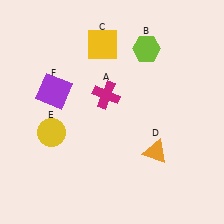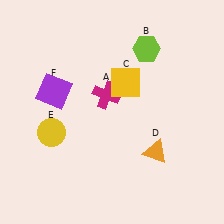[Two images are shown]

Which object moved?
The yellow square (C) moved down.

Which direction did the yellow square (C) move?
The yellow square (C) moved down.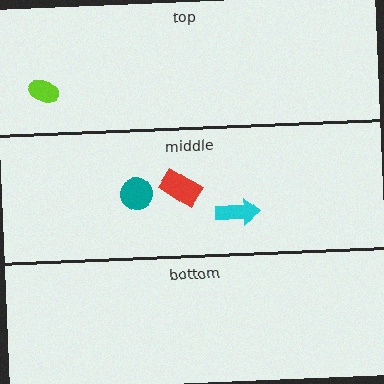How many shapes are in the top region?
1.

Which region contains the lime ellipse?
The top region.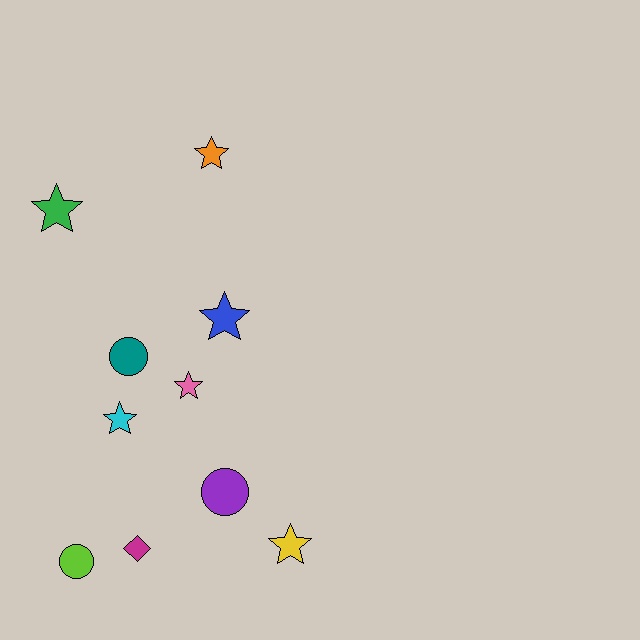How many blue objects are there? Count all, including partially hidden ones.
There is 1 blue object.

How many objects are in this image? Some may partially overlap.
There are 10 objects.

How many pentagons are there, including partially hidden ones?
There are no pentagons.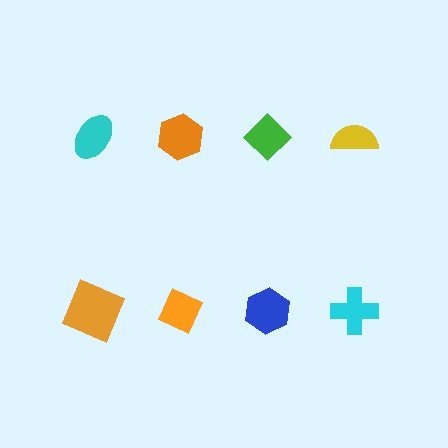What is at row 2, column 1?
An orange square.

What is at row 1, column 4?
A yellow semicircle.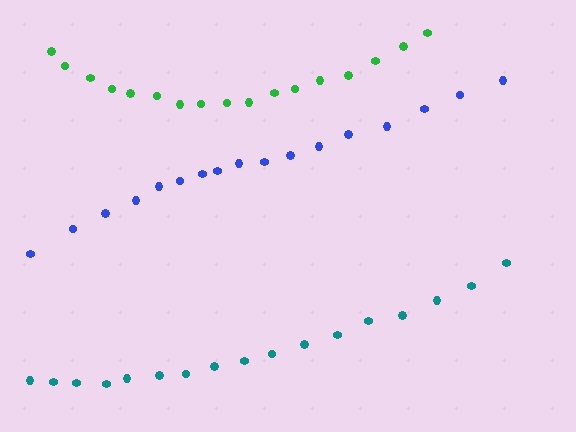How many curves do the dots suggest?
There are 3 distinct paths.